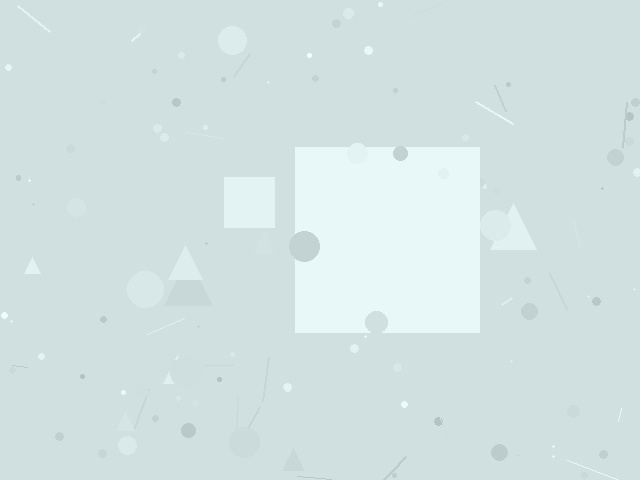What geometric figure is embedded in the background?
A square is embedded in the background.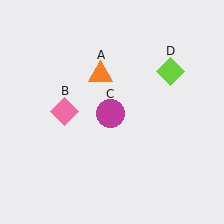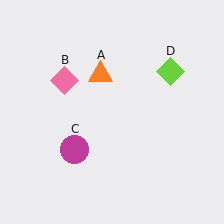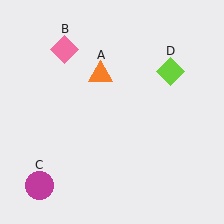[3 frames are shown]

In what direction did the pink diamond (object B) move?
The pink diamond (object B) moved up.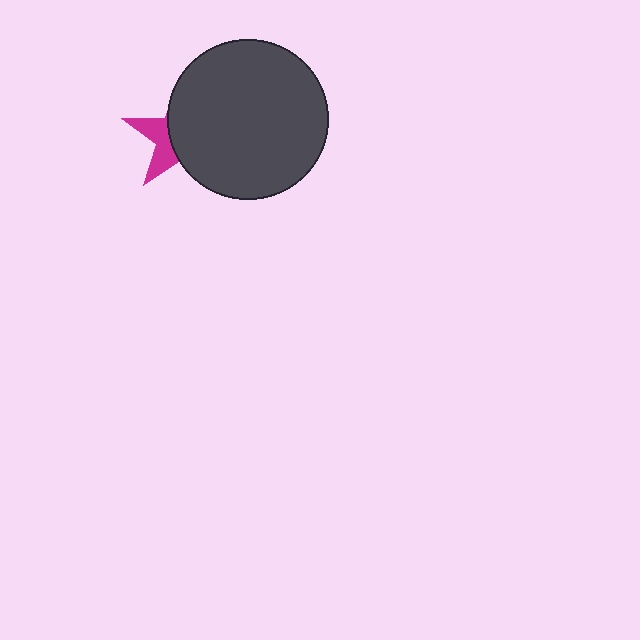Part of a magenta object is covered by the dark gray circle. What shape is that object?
It is a star.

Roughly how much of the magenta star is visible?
A small part of it is visible (roughly 35%).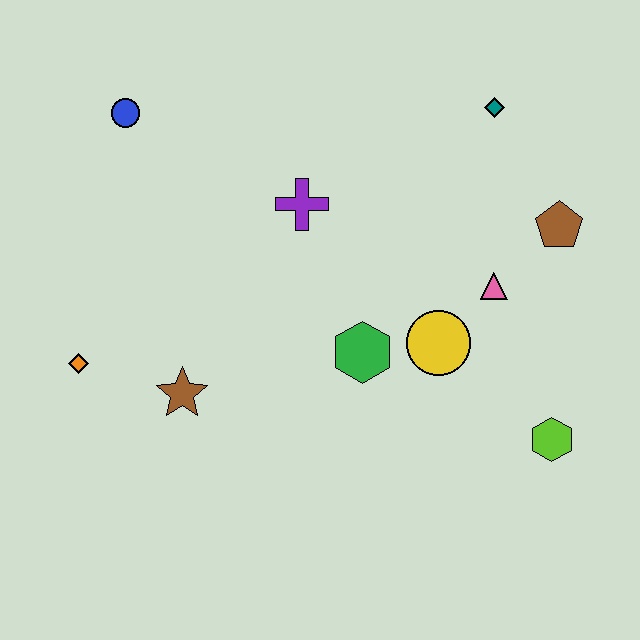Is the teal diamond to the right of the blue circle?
Yes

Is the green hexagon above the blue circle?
No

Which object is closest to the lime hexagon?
The yellow circle is closest to the lime hexagon.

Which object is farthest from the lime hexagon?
The blue circle is farthest from the lime hexagon.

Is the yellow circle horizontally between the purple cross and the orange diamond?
No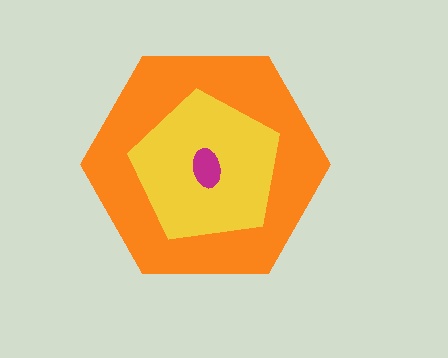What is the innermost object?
The magenta ellipse.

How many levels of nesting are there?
3.